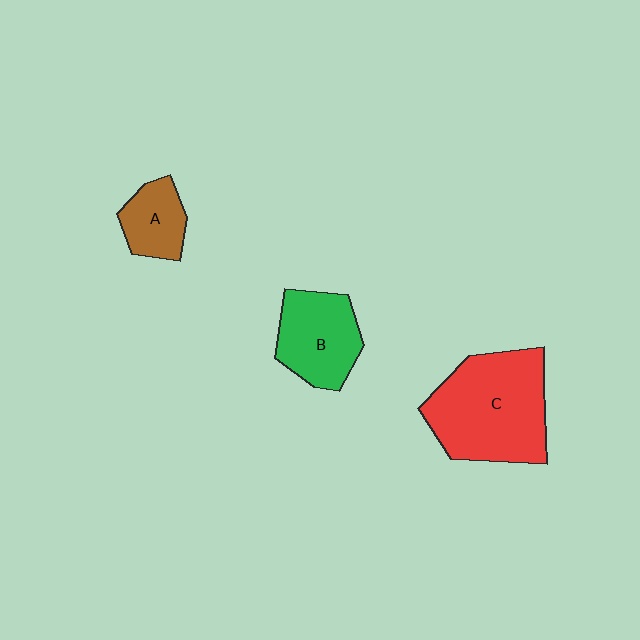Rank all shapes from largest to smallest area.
From largest to smallest: C (red), B (green), A (brown).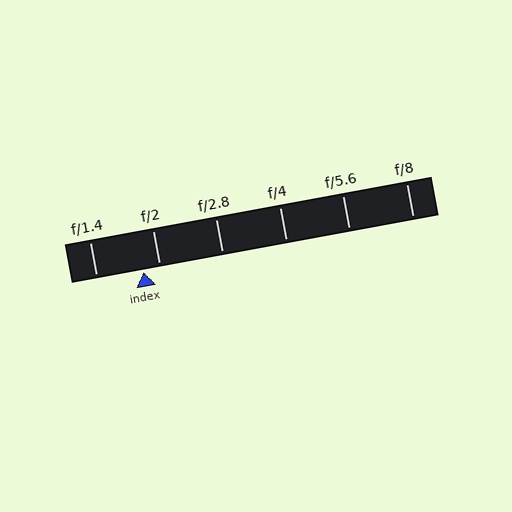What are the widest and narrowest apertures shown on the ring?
The widest aperture shown is f/1.4 and the narrowest is f/8.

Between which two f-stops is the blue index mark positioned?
The index mark is between f/1.4 and f/2.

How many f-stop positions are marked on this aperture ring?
There are 6 f-stop positions marked.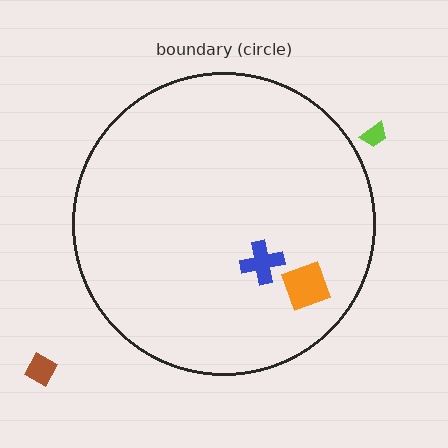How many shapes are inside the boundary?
2 inside, 2 outside.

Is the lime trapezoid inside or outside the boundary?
Outside.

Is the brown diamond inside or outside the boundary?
Outside.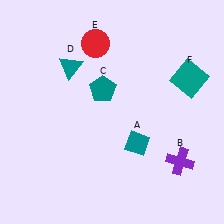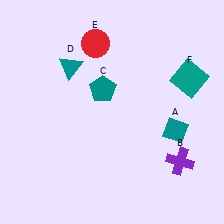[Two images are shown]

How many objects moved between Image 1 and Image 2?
1 object moved between the two images.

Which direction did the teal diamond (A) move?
The teal diamond (A) moved right.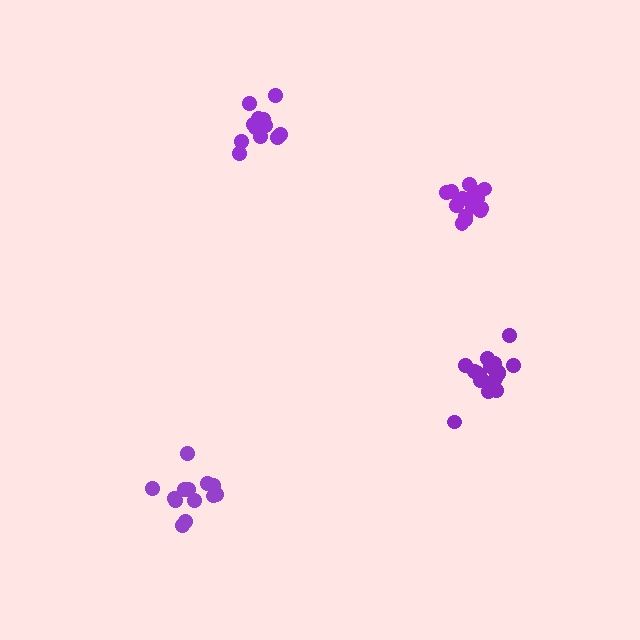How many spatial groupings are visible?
There are 4 spatial groupings.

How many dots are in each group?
Group 1: 17 dots, Group 2: 13 dots, Group 3: 19 dots, Group 4: 14 dots (63 total).